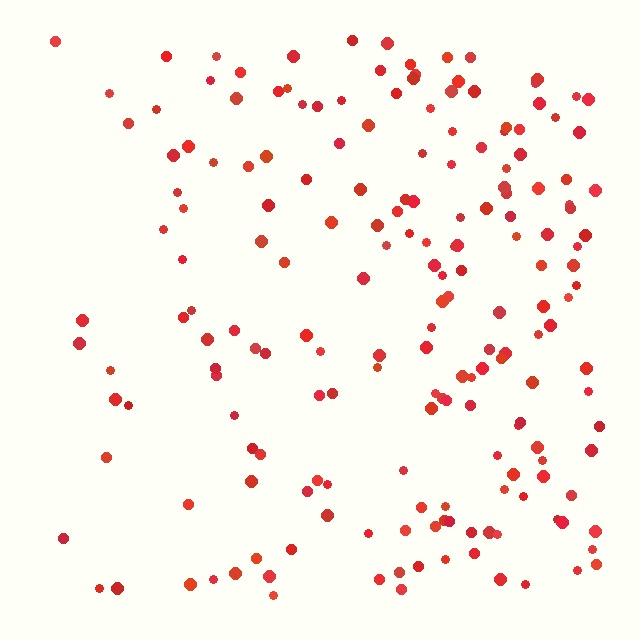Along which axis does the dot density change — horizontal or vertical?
Horizontal.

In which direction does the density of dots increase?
From left to right, with the right side densest.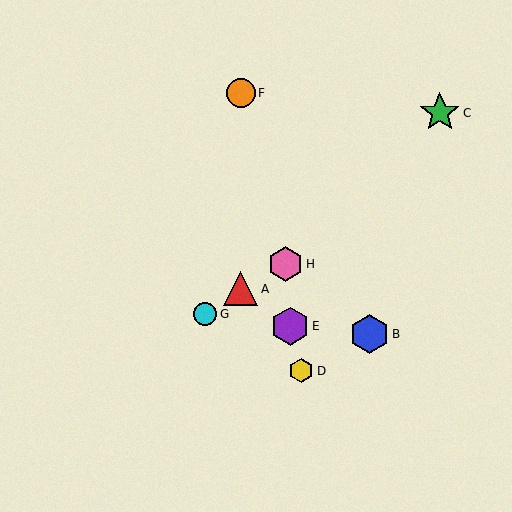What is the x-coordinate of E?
Object E is at x≈290.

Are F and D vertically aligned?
No, F is at x≈241 and D is at x≈301.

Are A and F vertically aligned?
Yes, both are at x≈241.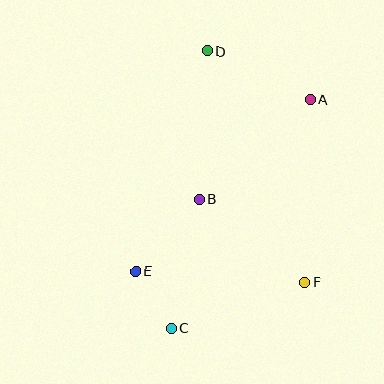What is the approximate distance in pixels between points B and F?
The distance between B and F is approximately 135 pixels.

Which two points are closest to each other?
Points C and E are closest to each other.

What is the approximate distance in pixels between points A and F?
The distance between A and F is approximately 183 pixels.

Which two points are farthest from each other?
Points C and D are farthest from each other.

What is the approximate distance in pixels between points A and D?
The distance between A and D is approximately 114 pixels.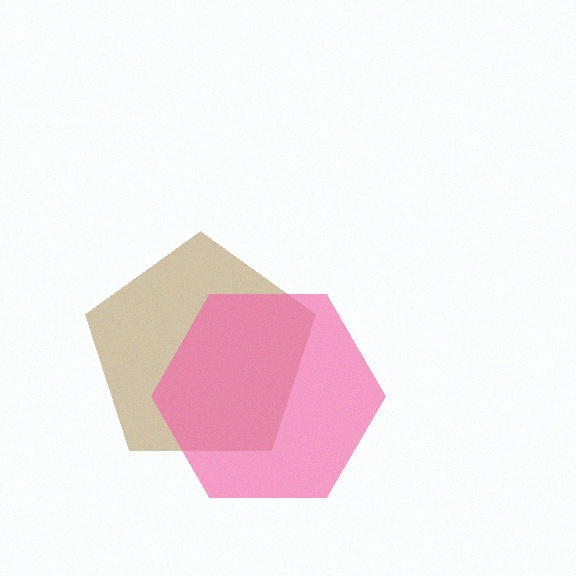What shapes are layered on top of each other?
The layered shapes are: a brown pentagon, a pink hexagon.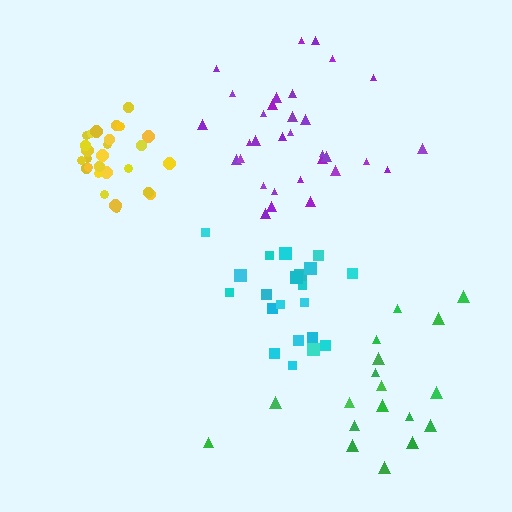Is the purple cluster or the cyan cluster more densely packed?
Cyan.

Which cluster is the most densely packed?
Yellow.